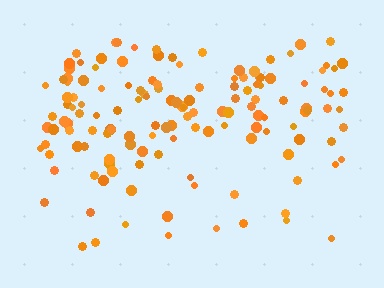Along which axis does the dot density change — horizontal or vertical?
Vertical.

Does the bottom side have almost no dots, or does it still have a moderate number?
Still a moderate number, just noticeably fewer than the top.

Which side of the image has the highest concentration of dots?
The top.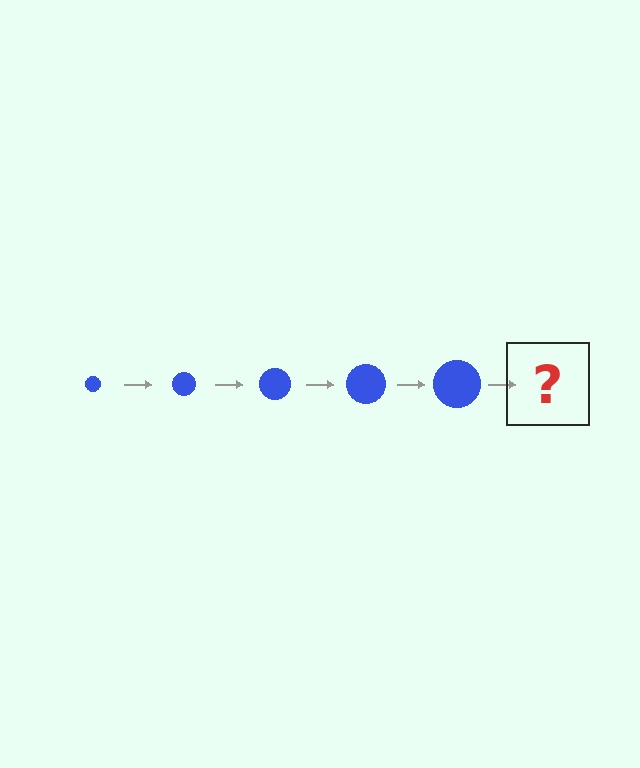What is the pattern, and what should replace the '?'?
The pattern is that the circle gets progressively larger each step. The '?' should be a blue circle, larger than the previous one.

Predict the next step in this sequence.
The next step is a blue circle, larger than the previous one.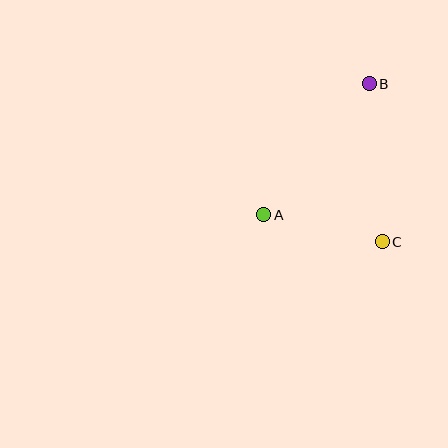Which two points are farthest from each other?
Points A and B are farthest from each other.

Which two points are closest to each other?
Points A and C are closest to each other.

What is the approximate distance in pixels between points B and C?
The distance between B and C is approximately 158 pixels.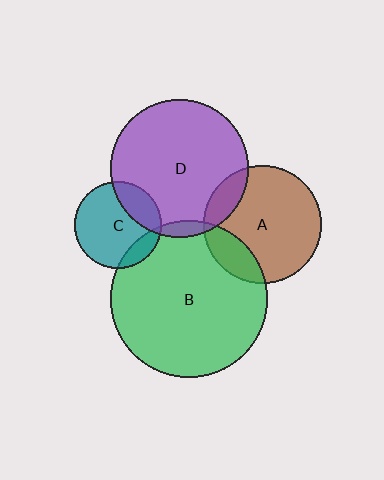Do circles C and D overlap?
Yes.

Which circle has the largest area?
Circle B (green).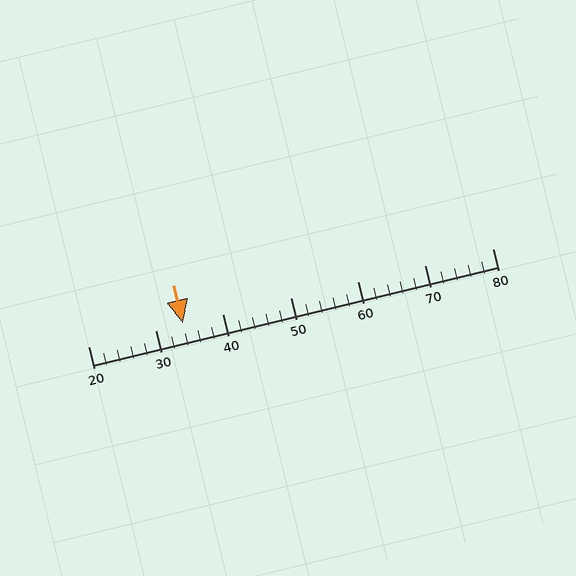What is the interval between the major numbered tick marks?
The major tick marks are spaced 10 units apart.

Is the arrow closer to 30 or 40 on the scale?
The arrow is closer to 30.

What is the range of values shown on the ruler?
The ruler shows values from 20 to 80.